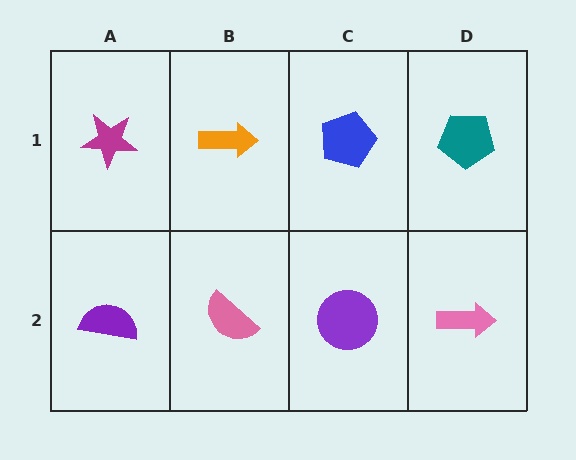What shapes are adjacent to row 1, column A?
A purple semicircle (row 2, column A), an orange arrow (row 1, column B).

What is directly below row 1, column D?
A pink arrow.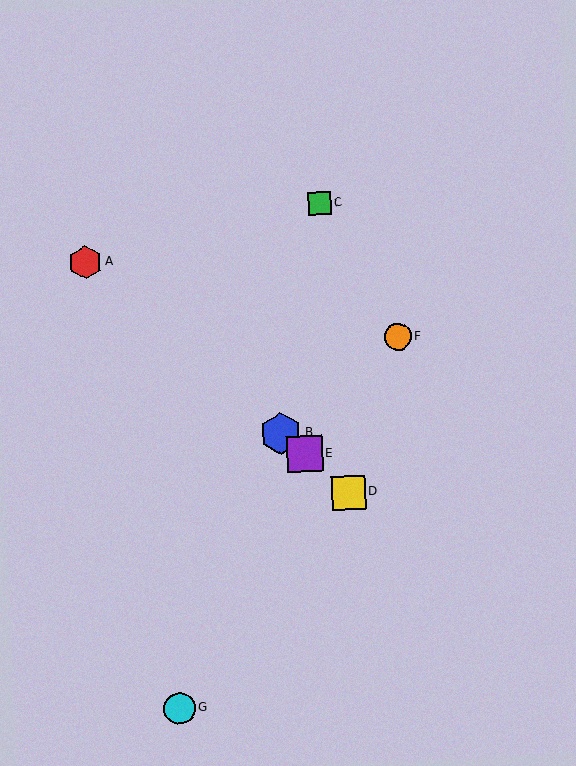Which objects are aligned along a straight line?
Objects A, B, D, E are aligned along a straight line.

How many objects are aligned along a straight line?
4 objects (A, B, D, E) are aligned along a straight line.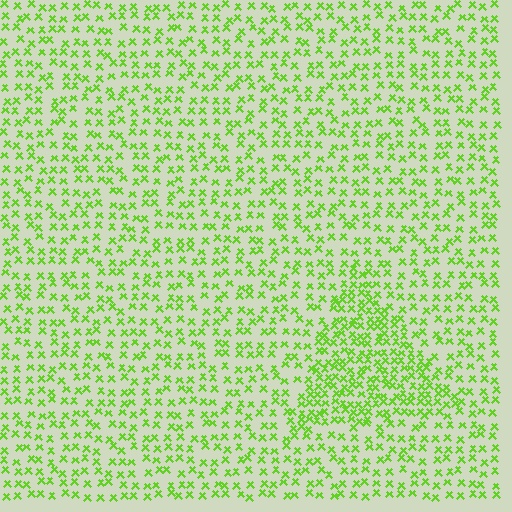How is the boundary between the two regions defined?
The boundary is defined by a change in element density (approximately 1.9x ratio). All elements are the same color, size, and shape.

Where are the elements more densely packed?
The elements are more densely packed inside the triangle boundary.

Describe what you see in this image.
The image contains small lime elements arranged at two different densities. A triangle-shaped region is visible where the elements are more densely packed than the surrounding area.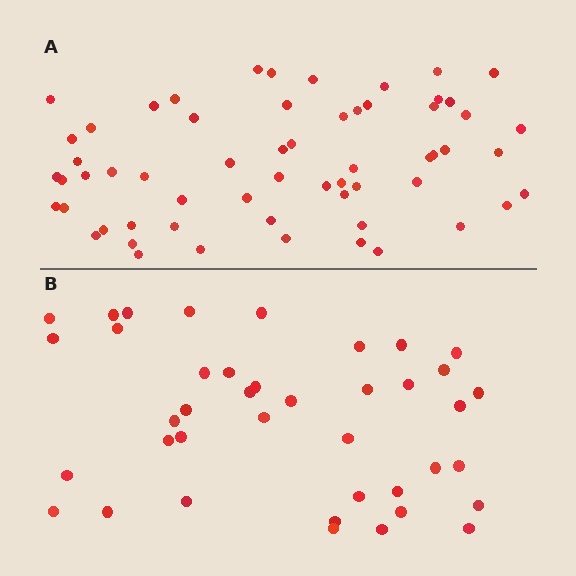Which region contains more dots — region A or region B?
Region A (the top region) has more dots.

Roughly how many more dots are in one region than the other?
Region A has approximately 20 more dots than region B.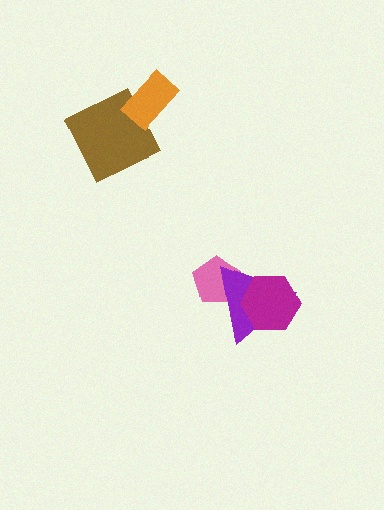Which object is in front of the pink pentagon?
The purple triangle is in front of the pink pentagon.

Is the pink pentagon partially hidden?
Yes, it is partially covered by another shape.